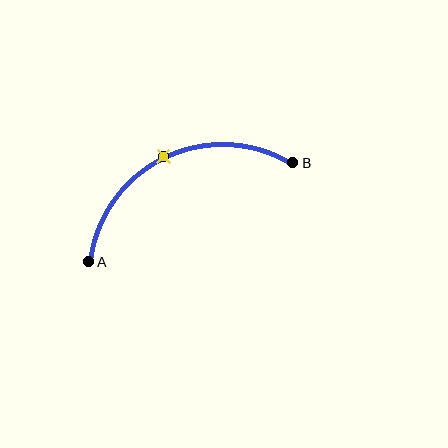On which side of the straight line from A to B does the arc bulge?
The arc bulges above the straight line connecting A and B.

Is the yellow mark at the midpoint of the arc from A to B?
Yes. The yellow mark lies on the arc at equal arc-length from both A and B — it is the arc midpoint.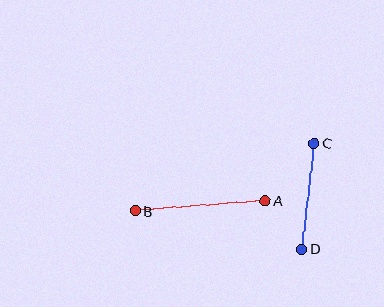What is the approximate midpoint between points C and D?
The midpoint is at approximately (308, 196) pixels.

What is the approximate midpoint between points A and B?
The midpoint is at approximately (200, 206) pixels.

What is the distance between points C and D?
The distance is approximately 106 pixels.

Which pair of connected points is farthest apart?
Points A and B are farthest apart.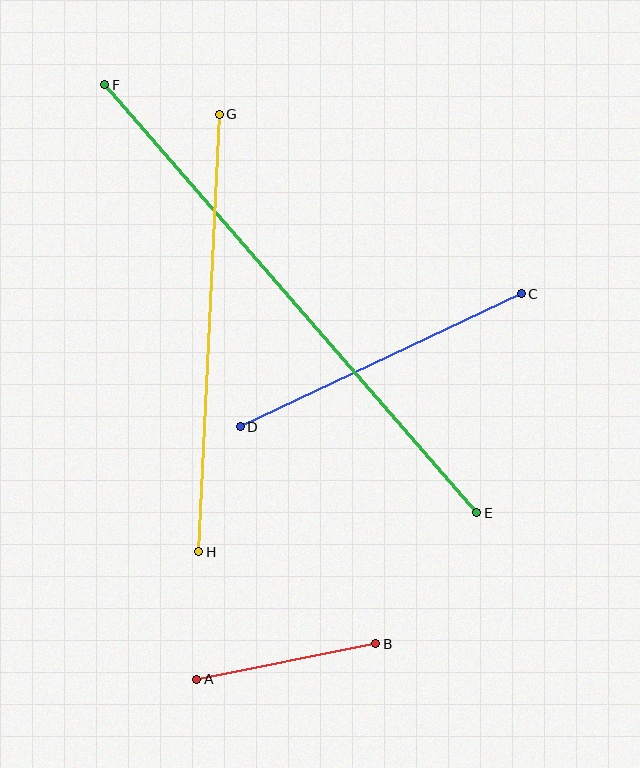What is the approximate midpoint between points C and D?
The midpoint is at approximately (381, 360) pixels.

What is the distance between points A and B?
The distance is approximately 182 pixels.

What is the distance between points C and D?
The distance is approximately 311 pixels.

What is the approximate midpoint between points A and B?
The midpoint is at approximately (286, 662) pixels.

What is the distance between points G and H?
The distance is approximately 438 pixels.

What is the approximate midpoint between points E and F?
The midpoint is at approximately (291, 299) pixels.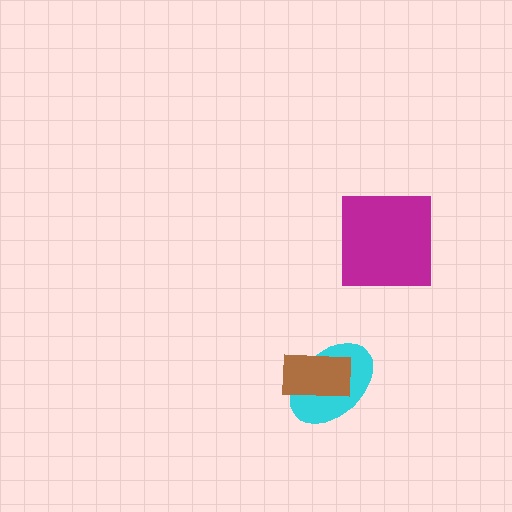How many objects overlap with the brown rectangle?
1 object overlaps with the brown rectangle.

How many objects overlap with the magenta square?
0 objects overlap with the magenta square.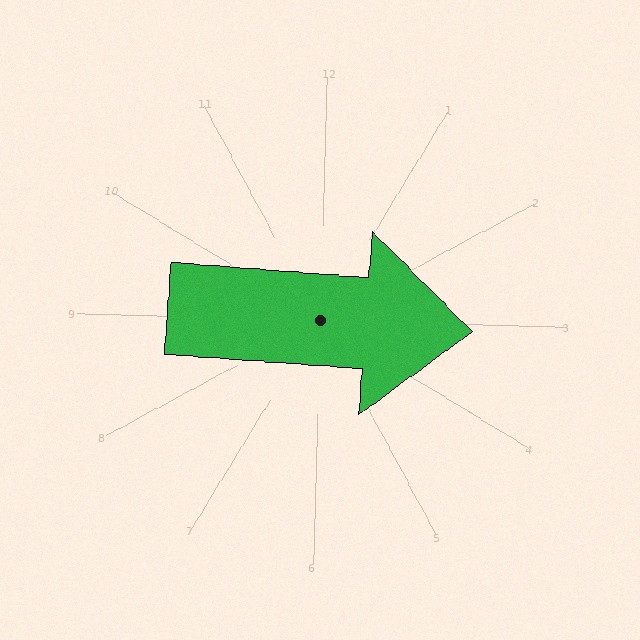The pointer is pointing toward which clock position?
Roughly 3 o'clock.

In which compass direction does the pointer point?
East.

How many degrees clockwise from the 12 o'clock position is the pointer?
Approximately 93 degrees.